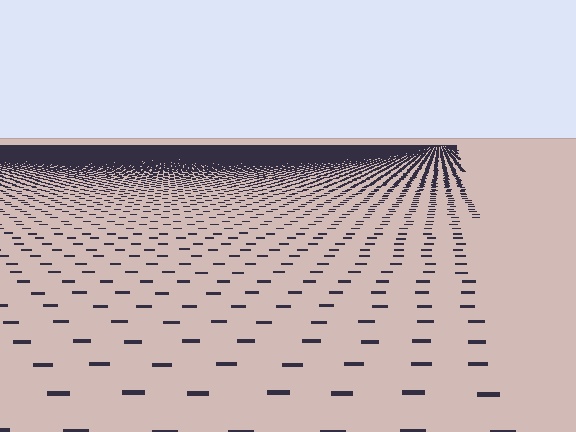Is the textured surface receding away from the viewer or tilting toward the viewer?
The surface is receding away from the viewer. Texture elements get smaller and denser toward the top.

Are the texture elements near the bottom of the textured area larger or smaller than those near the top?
Larger. Near the bottom, elements are closer to the viewer and appear at a bigger on-screen size.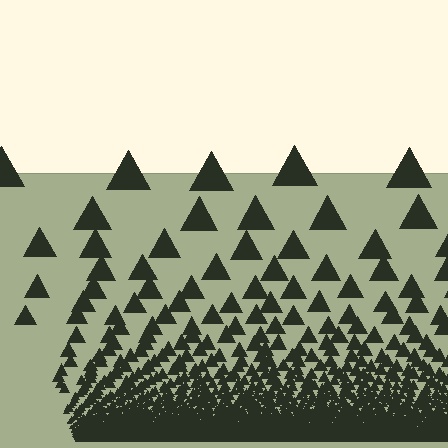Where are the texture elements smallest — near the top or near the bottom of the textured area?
Near the bottom.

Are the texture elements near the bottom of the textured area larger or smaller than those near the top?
Smaller. The gradient is inverted — elements near the bottom are smaller and denser.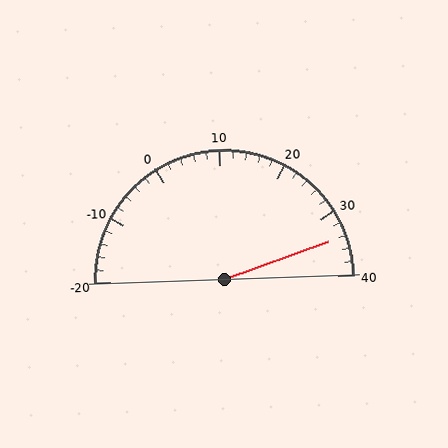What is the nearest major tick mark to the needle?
The nearest major tick mark is 30.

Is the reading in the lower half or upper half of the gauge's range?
The reading is in the upper half of the range (-20 to 40).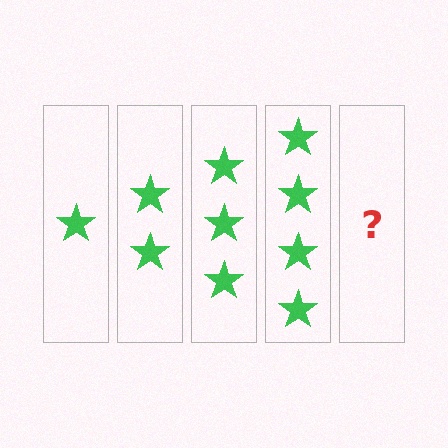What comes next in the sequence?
The next element should be 5 stars.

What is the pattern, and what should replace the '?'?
The pattern is that each step adds one more star. The '?' should be 5 stars.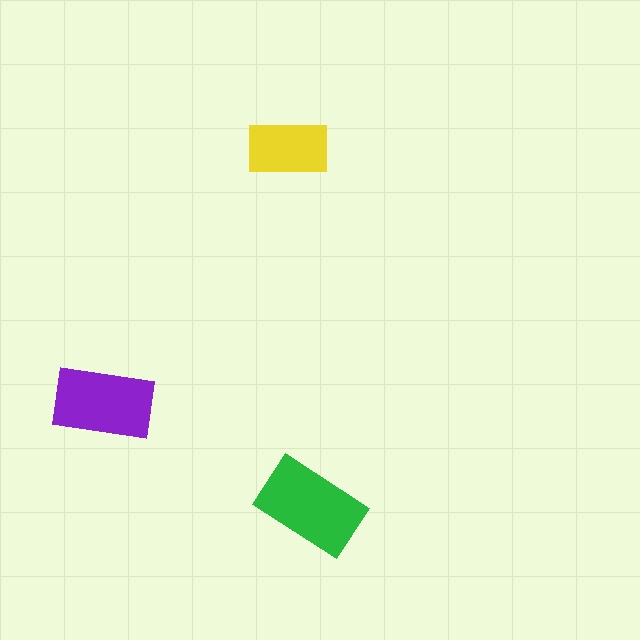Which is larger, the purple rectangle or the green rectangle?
The green one.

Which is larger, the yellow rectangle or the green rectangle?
The green one.